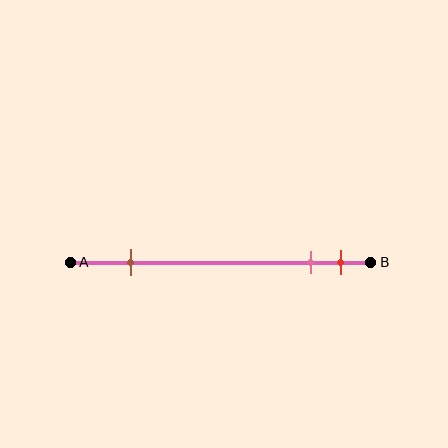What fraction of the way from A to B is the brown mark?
The brown mark is approximately 20% (0.2) of the way from A to B.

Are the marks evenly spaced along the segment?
No, the marks are not evenly spaced.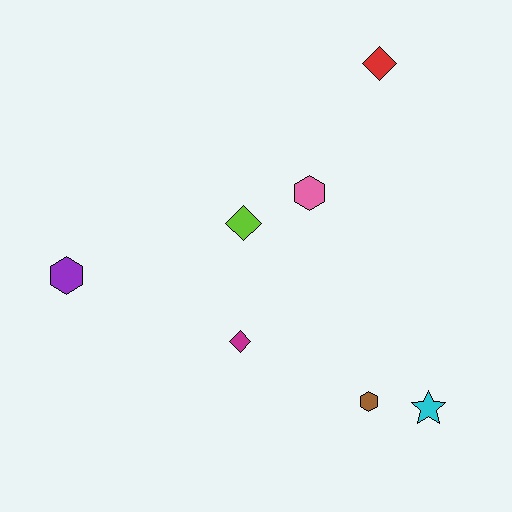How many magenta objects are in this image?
There is 1 magenta object.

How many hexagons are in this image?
There are 3 hexagons.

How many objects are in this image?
There are 7 objects.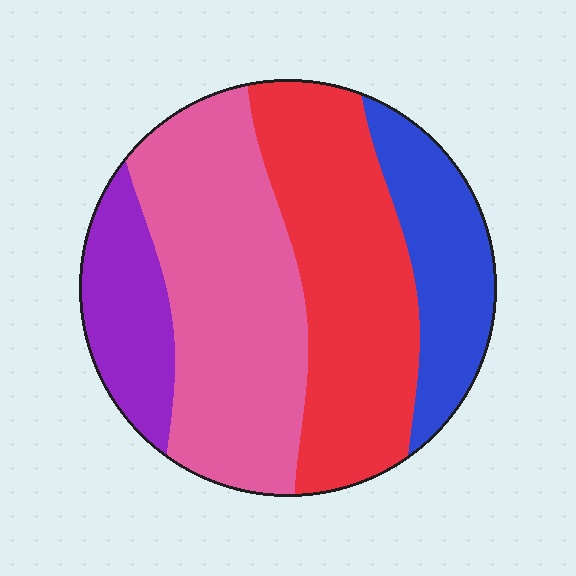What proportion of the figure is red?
Red takes up about one third (1/3) of the figure.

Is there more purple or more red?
Red.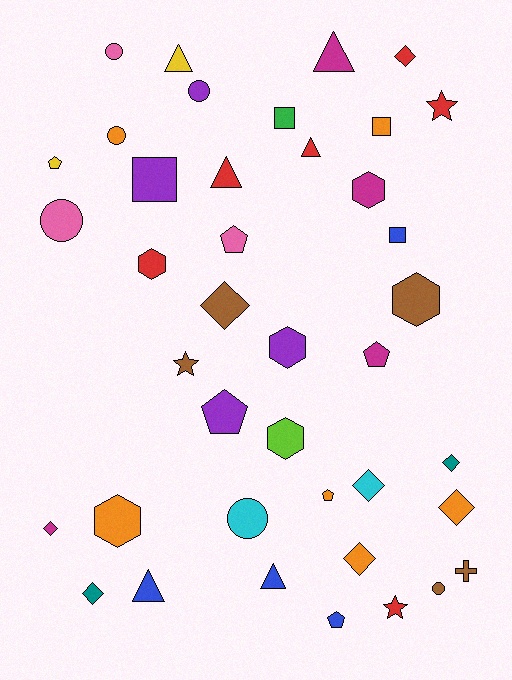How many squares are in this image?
There are 4 squares.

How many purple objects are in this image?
There are 4 purple objects.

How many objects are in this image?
There are 40 objects.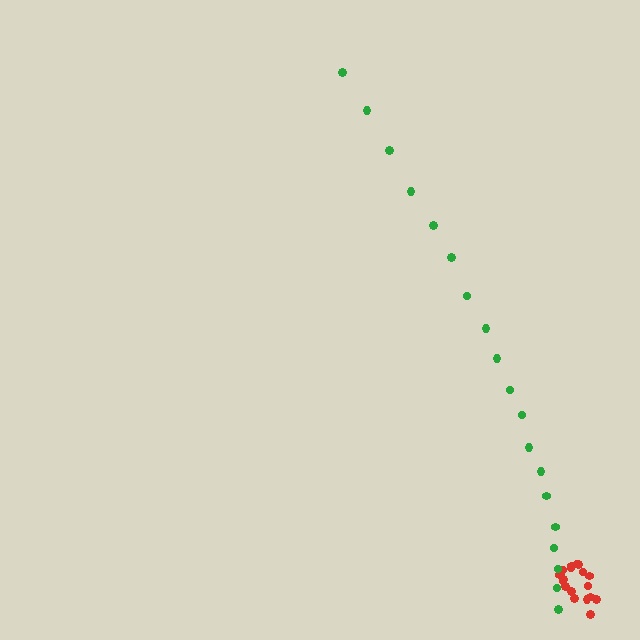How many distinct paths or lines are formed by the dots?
There are 2 distinct paths.